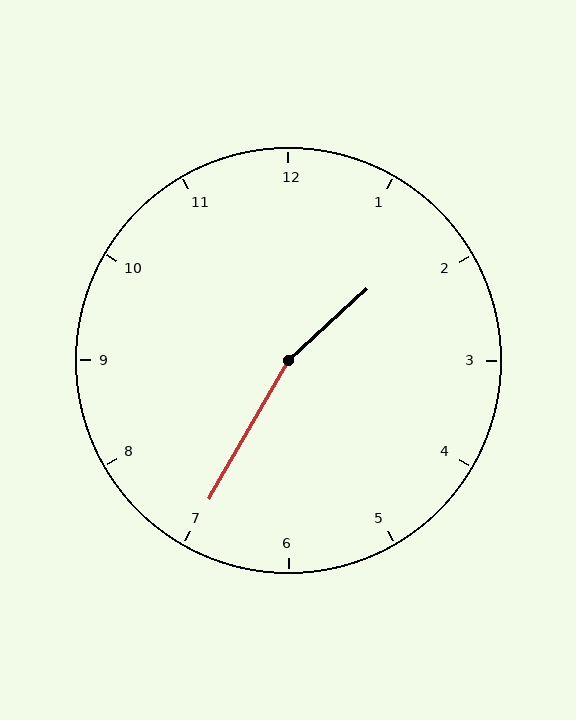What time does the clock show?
1:35.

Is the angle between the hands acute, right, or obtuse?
It is obtuse.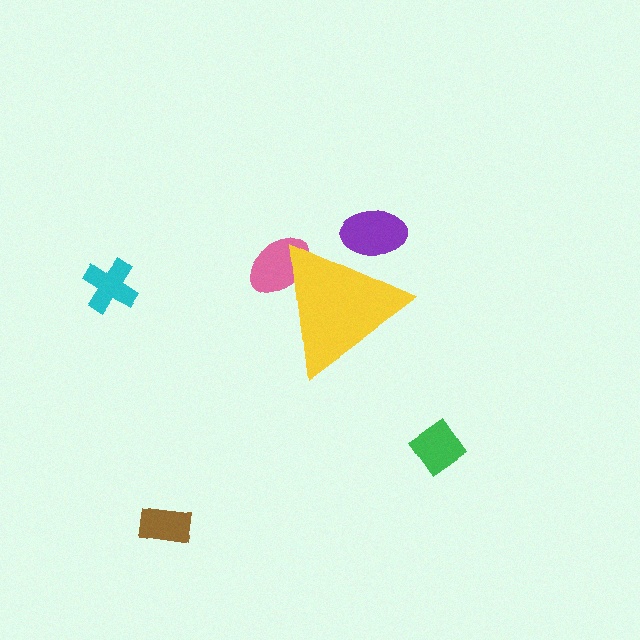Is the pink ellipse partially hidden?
Yes, the pink ellipse is partially hidden behind the yellow triangle.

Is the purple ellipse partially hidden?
Yes, the purple ellipse is partially hidden behind the yellow triangle.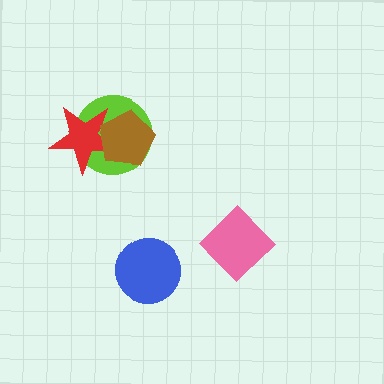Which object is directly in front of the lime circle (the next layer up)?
The red star is directly in front of the lime circle.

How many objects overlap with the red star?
2 objects overlap with the red star.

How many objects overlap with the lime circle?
2 objects overlap with the lime circle.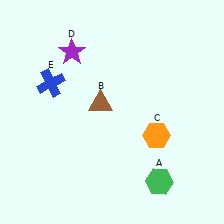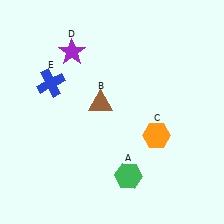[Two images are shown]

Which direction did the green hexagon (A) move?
The green hexagon (A) moved left.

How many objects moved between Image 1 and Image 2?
1 object moved between the two images.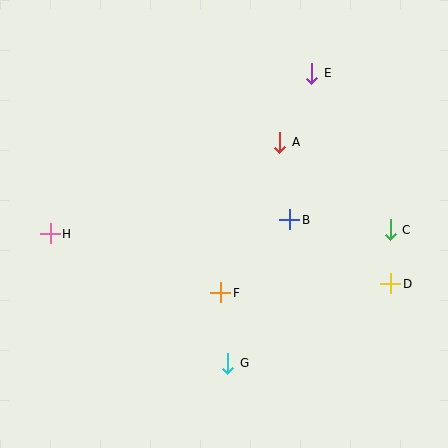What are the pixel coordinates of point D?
Point D is at (391, 284).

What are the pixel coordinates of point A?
Point A is at (280, 142).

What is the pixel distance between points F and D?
The distance between F and D is 171 pixels.